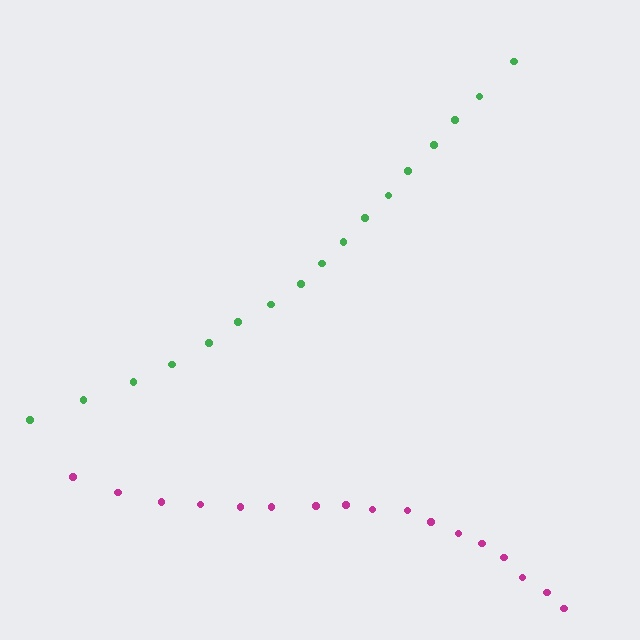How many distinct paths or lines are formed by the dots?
There are 2 distinct paths.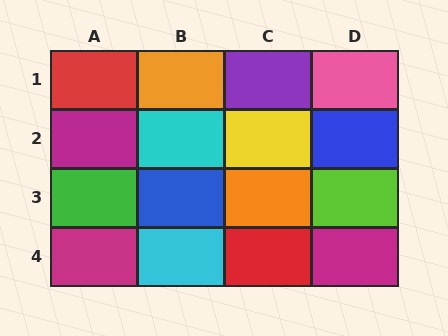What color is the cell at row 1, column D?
Pink.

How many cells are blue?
2 cells are blue.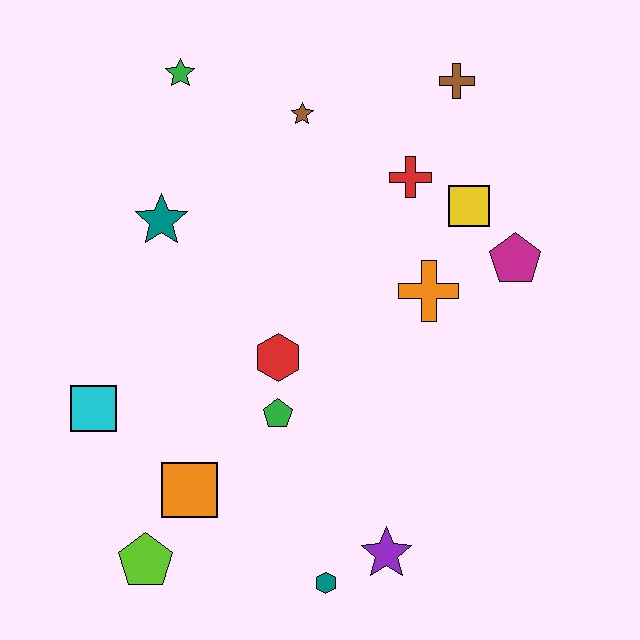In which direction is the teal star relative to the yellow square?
The teal star is to the left of the yellow square.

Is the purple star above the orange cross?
No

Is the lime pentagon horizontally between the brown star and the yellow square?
No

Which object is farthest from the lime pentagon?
The brown cross is farthest from the lime pentagon.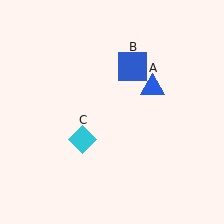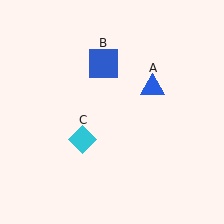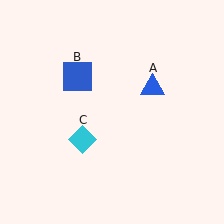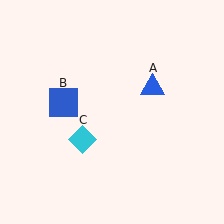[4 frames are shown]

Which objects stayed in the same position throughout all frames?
Blue triangle (object A) and cyan diamond (object C) remained stationary.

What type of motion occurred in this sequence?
The blue square (object B) rotated counterclockwise around the center of the scene.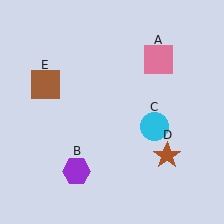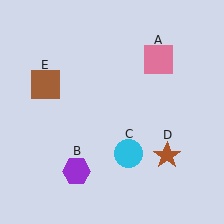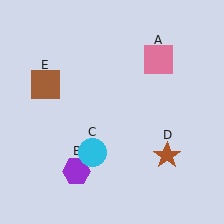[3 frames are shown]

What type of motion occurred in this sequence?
The cyan circle (object C) rotated clockwise around the center of the scene.